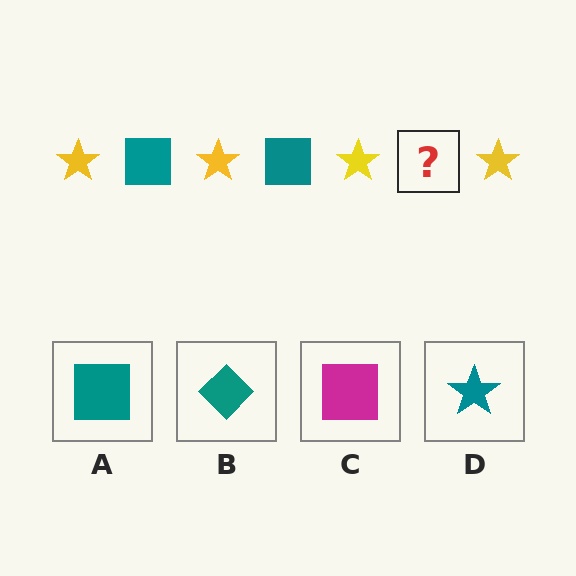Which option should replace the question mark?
Option A.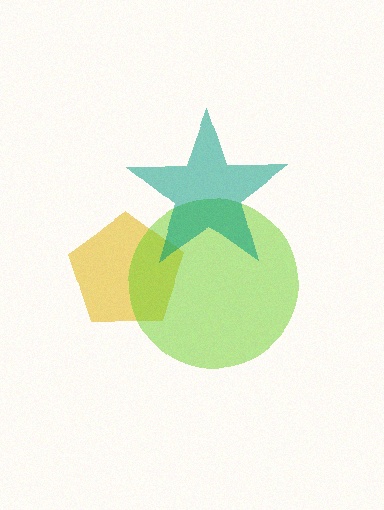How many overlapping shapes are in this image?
There are 3 overlapping shapes in the image.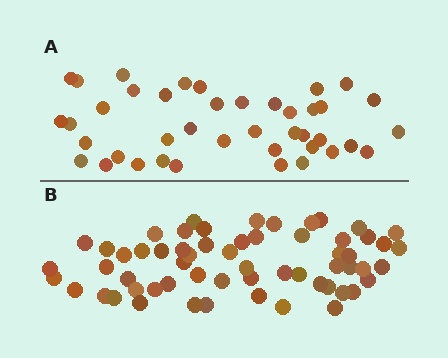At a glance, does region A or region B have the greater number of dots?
Region B (the bottom region) has more dots.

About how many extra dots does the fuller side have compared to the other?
Region B has approximately 20 more dots than region A.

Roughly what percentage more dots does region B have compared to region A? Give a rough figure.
About 45% more.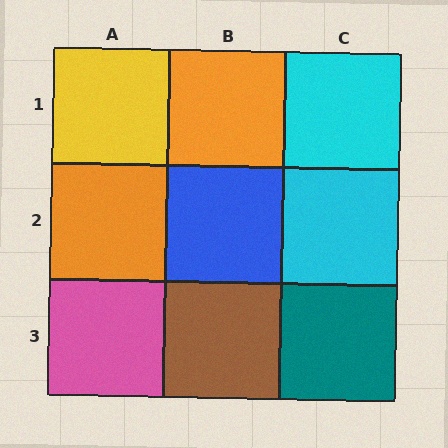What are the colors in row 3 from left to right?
Pink, brown, teal.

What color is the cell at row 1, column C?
Cyan.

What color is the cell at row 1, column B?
Orange.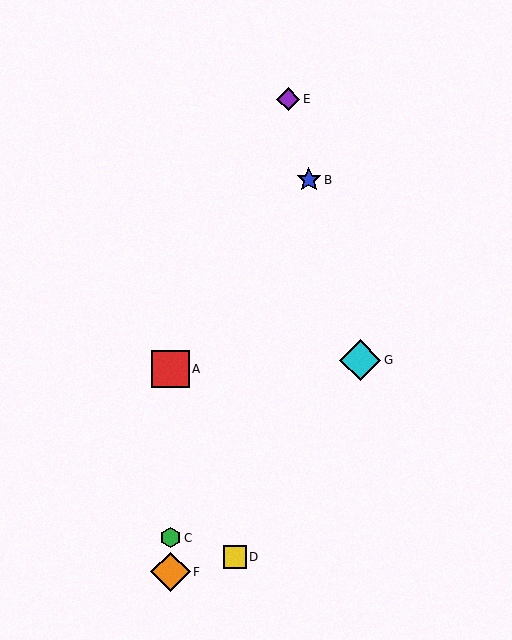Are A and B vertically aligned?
No, A is at x≈170 and B is at x≈309.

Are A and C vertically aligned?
Yes, both are at x≈170.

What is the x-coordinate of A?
Object A is at x≈170.